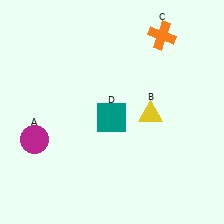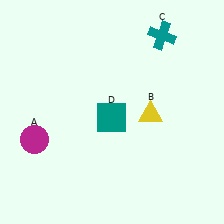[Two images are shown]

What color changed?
The cross (C) changed from orange in Image 1 to teal in Image 2.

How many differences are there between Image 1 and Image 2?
There is 1 difference between the two images.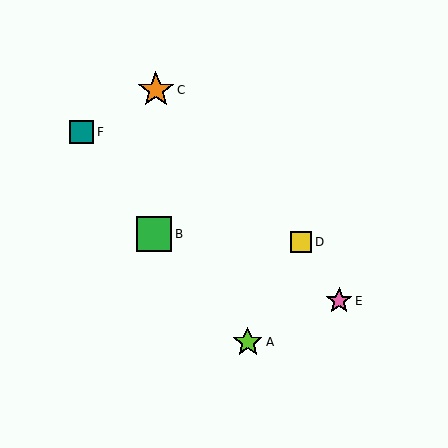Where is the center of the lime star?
The center of the lime star is at (248, 342).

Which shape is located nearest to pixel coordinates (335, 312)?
The pink star (labeled E) at (339, 301) is nearest to that location.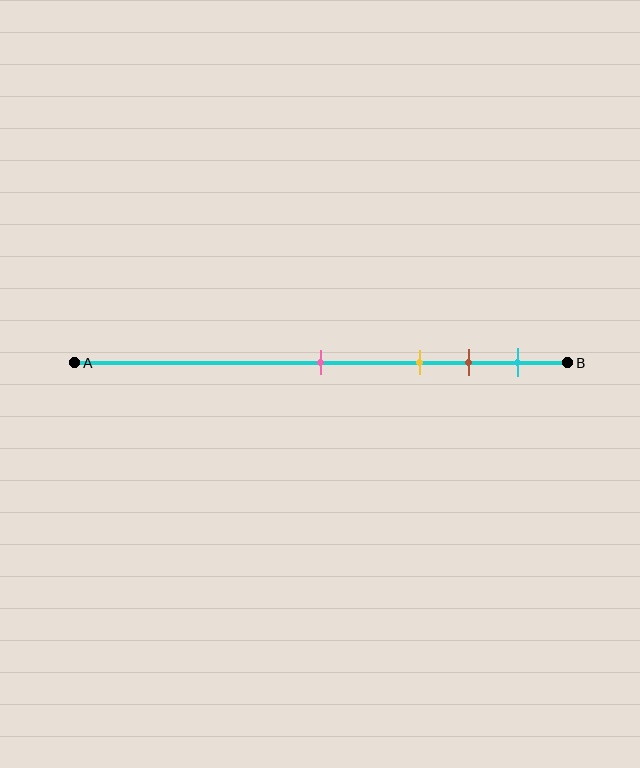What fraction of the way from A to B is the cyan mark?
The cyan mark is approximately 90% (0.9) of the way from A to B.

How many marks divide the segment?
There are 4 marks dividing the segment.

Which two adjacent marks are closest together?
The brown and cyan marks are the closest adjacent pair.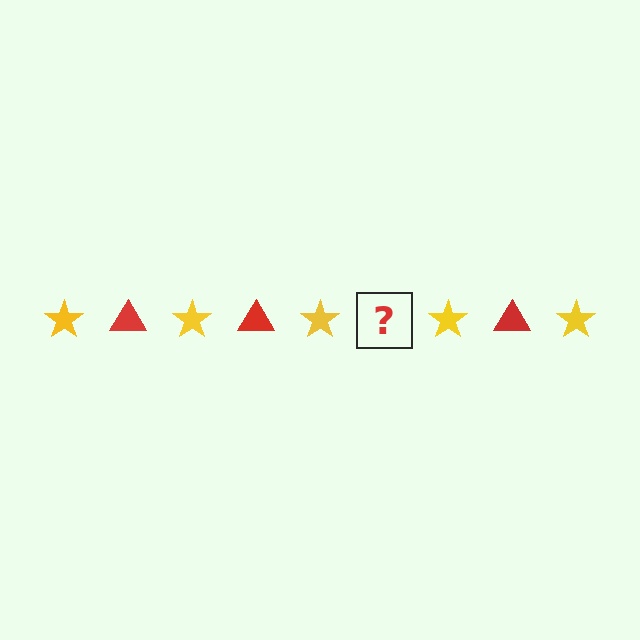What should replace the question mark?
The question mark should be replaced with a red triangle.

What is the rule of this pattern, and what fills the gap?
The rule is that the pattern alternates between yellow star and red triangle. The gap should be filled with a red triangle.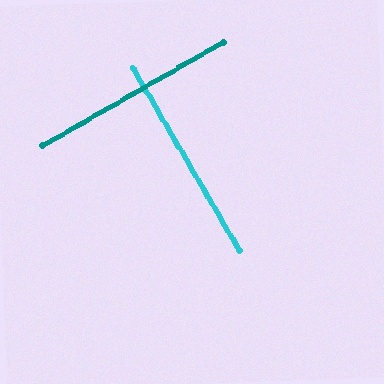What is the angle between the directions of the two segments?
Approximately 89 degrees.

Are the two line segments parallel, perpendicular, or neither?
Perpendicular — they meet at approximately 89°.